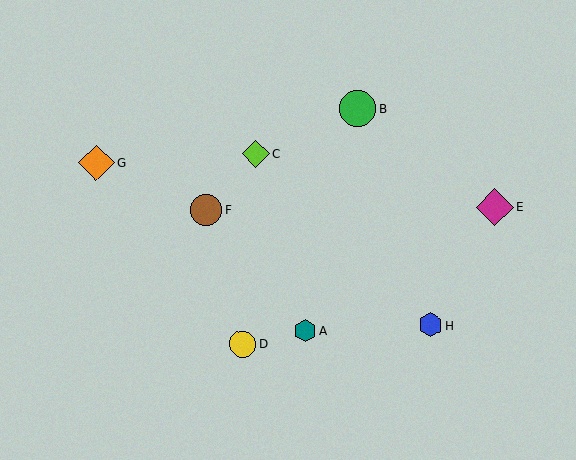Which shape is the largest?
The magenta diamond (labeled E) is the largest.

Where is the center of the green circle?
The center of the green circle is at (358, 108).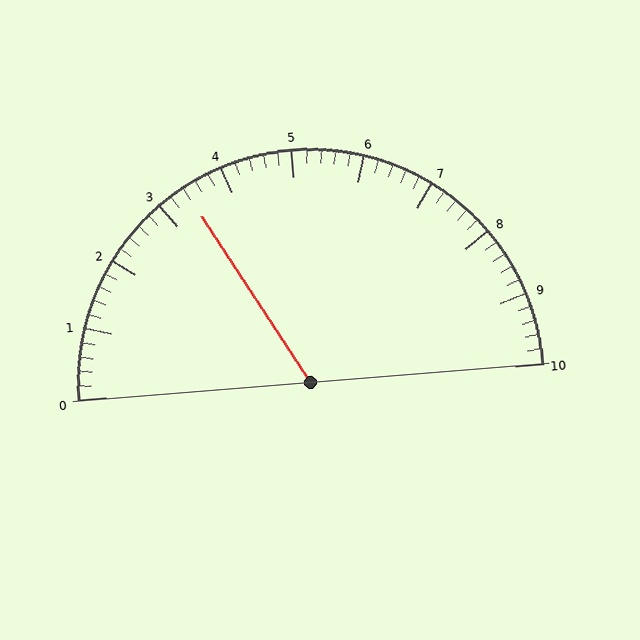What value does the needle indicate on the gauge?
The needle indicates approximately 3.4.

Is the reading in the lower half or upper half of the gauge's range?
The reading is in the lower half of the range (0 to 10).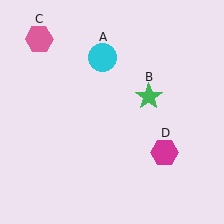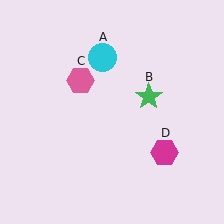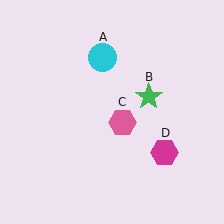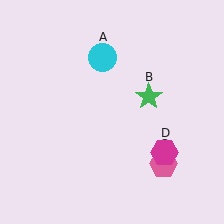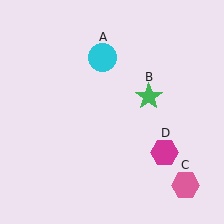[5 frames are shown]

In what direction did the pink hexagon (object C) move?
The pink hexagon (object C) moved down and to the right.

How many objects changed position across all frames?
1 object changed position: pink hexagon (object C).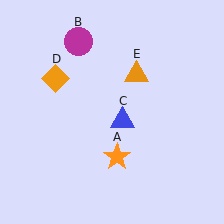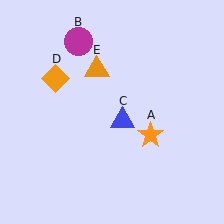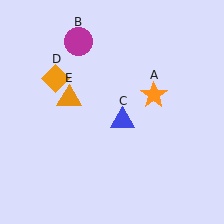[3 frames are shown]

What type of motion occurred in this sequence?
The orange star (object A), orange triangle (object E) rotated counterclockwise around the center of the scene.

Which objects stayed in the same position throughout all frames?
Magenta circle (object B) and blue triangle (object C) and orange diamond (object D) remained stationary.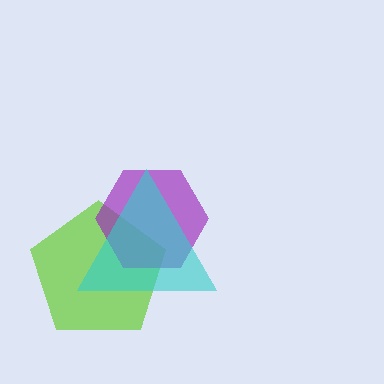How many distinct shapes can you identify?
There are 3 distinct shapes: a lime pentagon, a purple hexagon, a cyan triangle.